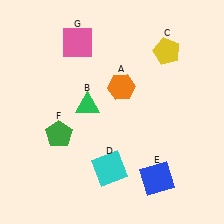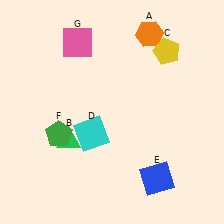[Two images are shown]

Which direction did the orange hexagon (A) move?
The orange hexagon (A) moved up.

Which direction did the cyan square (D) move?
The cyan square (D) moved up.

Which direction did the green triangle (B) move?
The green triangle (B) moved down.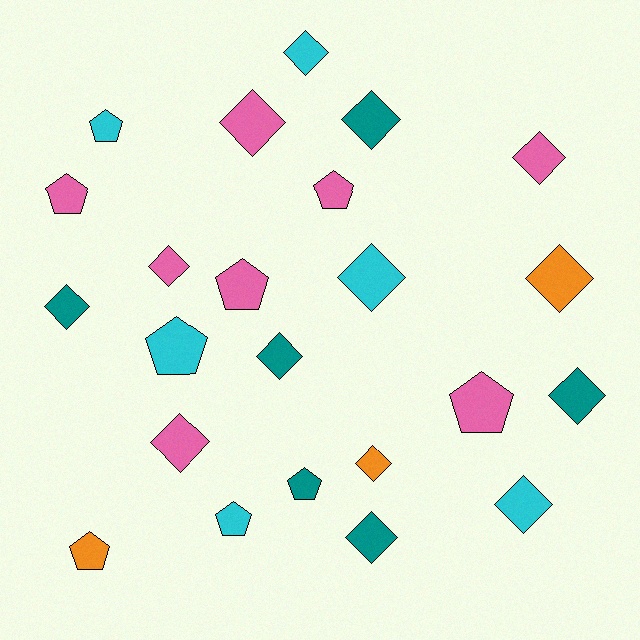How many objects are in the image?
There are 23 objects.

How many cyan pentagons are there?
There are 3 cyan pentagons.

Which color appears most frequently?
Pink, with 8 objects.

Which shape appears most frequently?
Diamond, with 14 objects.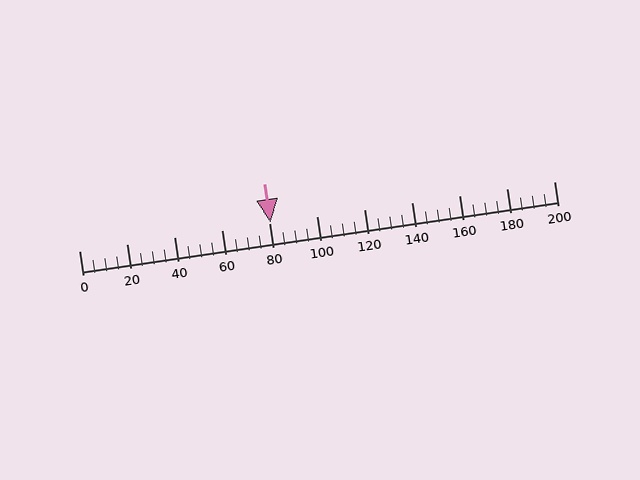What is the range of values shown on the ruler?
The ruler shows values from 0 to 200.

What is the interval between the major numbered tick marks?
The major tick marks are spaced 20 units apart.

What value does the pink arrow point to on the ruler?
The pink arrow points to approximately 81.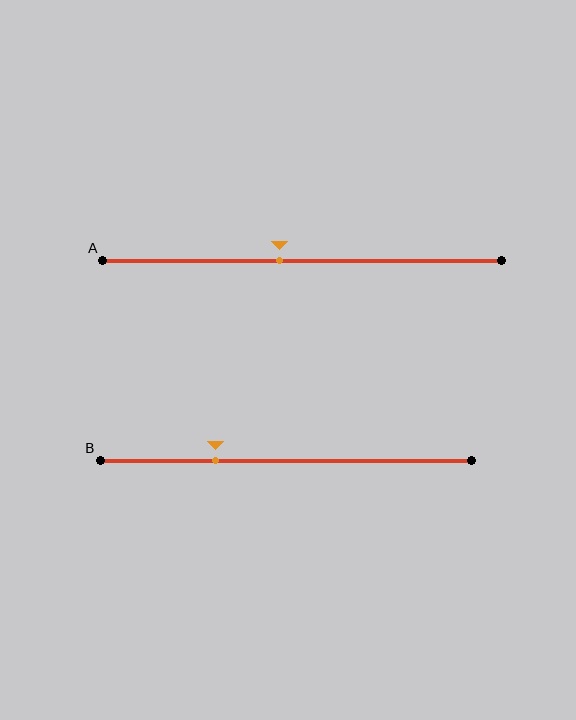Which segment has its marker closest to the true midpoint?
Segment A has its marker closest to the true midpoint.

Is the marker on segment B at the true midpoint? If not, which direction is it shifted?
No, the marker on segment B is shifted to the left by about 19% of the segment length.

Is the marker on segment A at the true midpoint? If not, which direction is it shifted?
No, the marker on segment A is shifted to the left by about 6% of the segment length.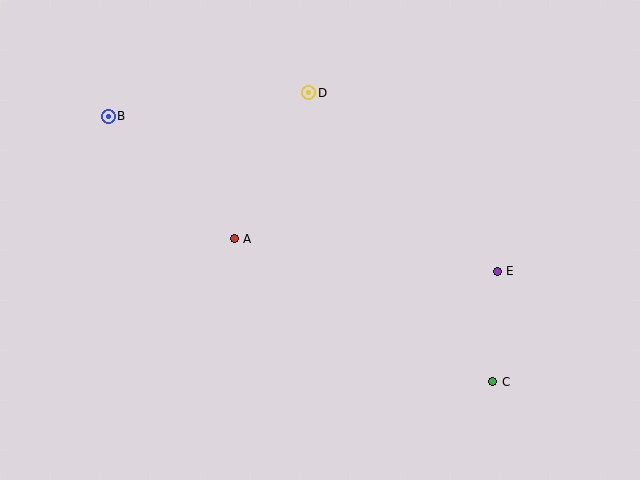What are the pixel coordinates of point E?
Point E is at (497, 271).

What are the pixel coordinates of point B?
Point B is at (108, 116).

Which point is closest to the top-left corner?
Point B is closest to the top-left corner.